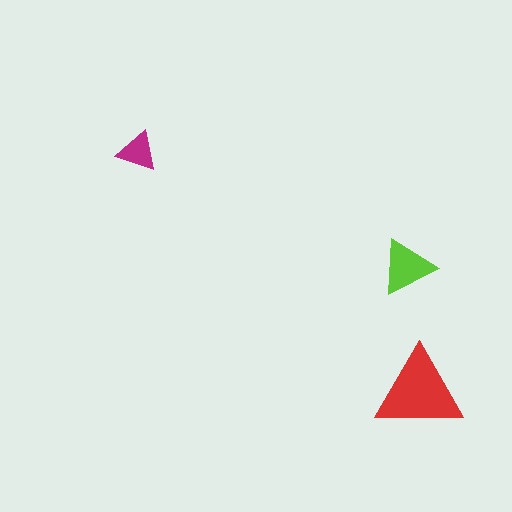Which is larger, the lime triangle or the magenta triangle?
The lime one.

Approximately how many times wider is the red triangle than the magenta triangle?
About 2 times wider.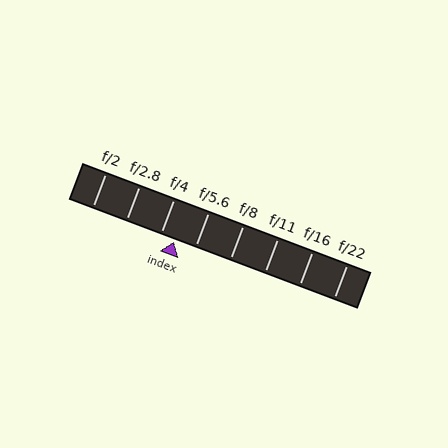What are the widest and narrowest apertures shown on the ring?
The widest aperture shown is f/2 and the narrowest is f/22.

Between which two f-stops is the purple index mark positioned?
The index mark is between f/4 and f/5.6.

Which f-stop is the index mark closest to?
The index mark is closest to f/4.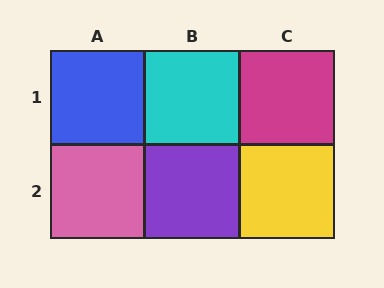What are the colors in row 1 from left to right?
Blue, cyan, magenta.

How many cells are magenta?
1 cell is magenta.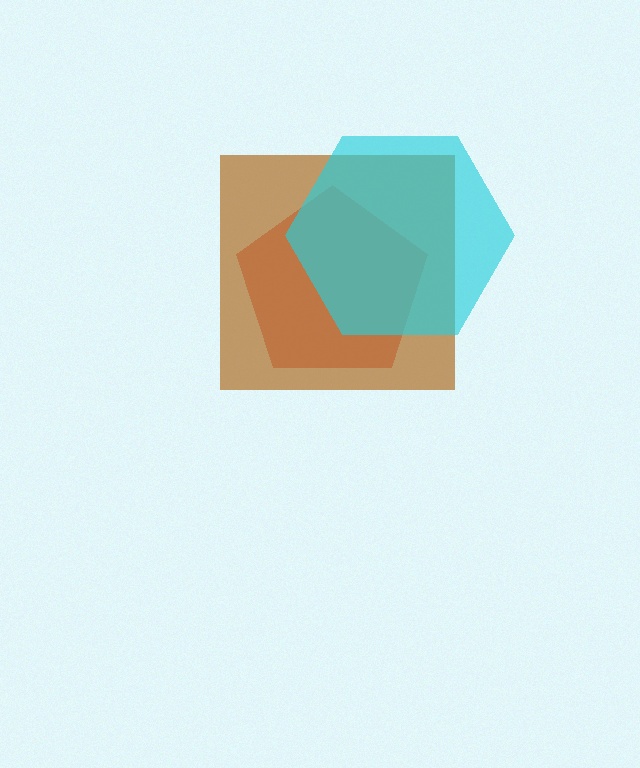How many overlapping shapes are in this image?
There are 3 overlapping shapes in the image.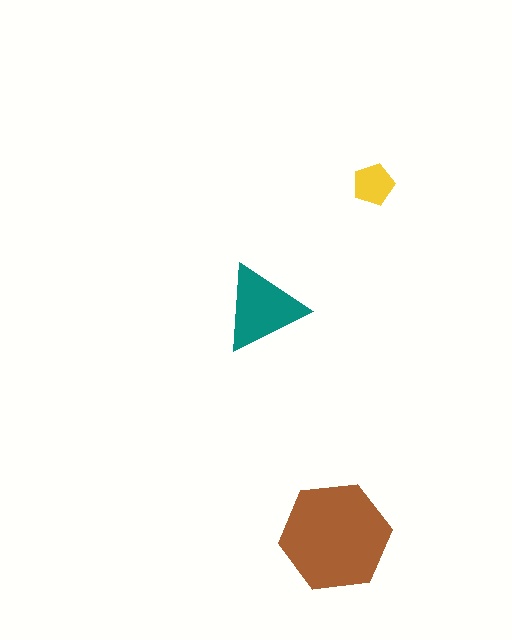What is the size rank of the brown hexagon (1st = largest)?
1st.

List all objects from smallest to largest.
The yellow pentagon, the teal triangle, the brown hexagon.